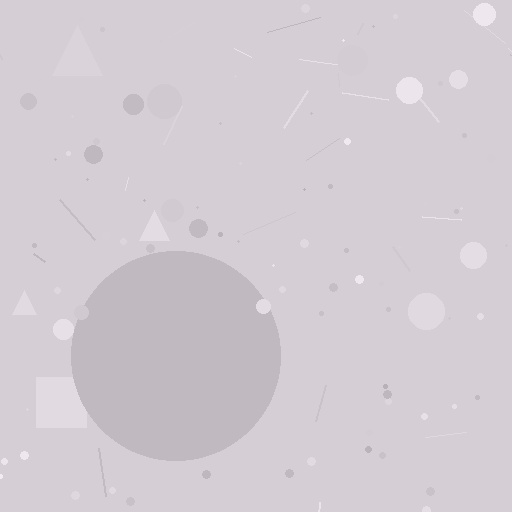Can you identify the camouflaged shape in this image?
The camouflaged shape is a circle.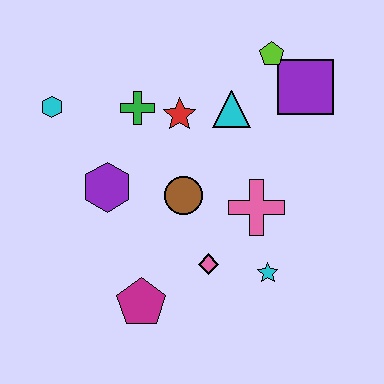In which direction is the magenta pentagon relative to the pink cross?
The magenta pentagon is to the left of the pink cross.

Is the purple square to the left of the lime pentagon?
No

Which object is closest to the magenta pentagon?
The pink diamond is closest to the magenta pentagon.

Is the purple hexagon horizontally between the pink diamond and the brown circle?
No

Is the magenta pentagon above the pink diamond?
No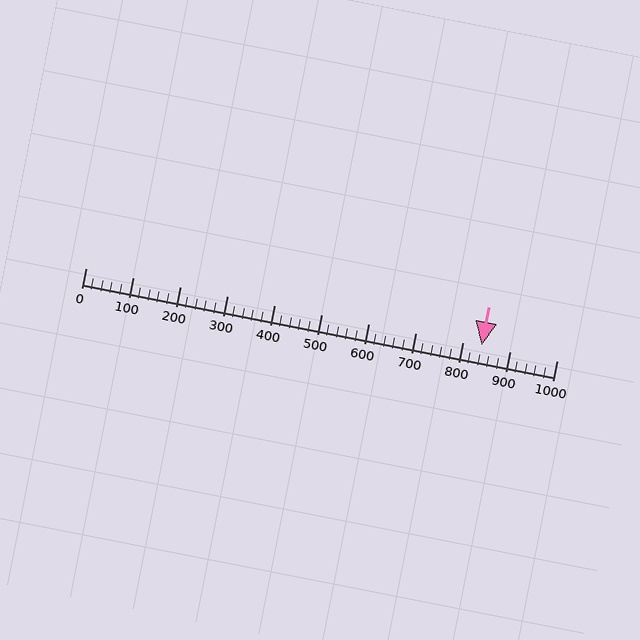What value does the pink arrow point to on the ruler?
The pink arrow points to approximately 840.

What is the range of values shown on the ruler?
The ruler shows values from 0 to 1000.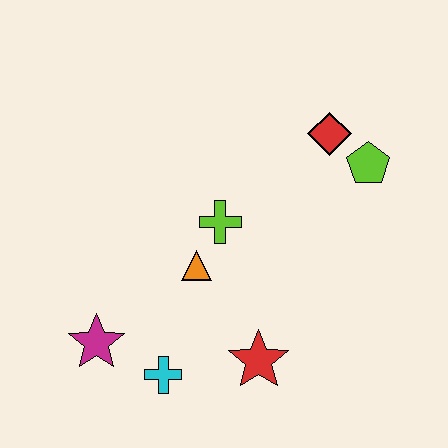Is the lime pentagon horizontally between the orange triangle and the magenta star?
No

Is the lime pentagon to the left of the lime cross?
No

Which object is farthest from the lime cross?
The magenta star is farthest from the lime cross.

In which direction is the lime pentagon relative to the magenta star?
The lime pentagon is to the right of the magenta star.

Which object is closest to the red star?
The cyan cross is closest to the red star.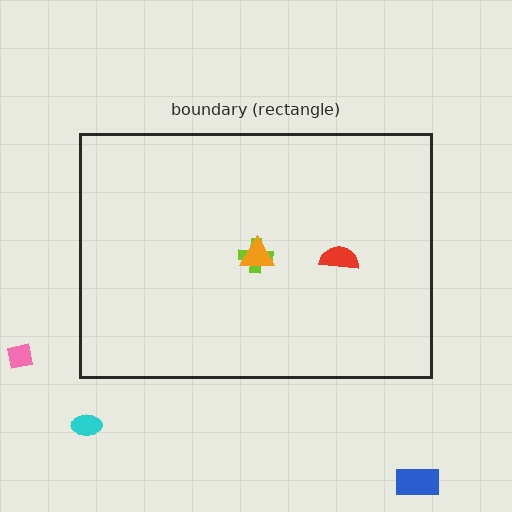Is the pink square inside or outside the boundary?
Outside.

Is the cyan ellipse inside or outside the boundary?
Outside.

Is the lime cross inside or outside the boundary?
Inside.